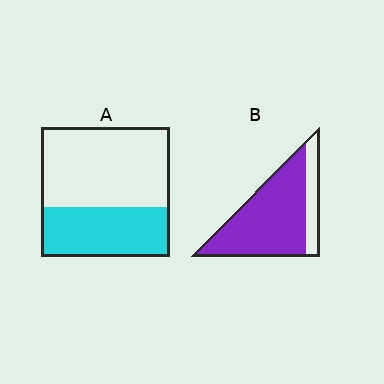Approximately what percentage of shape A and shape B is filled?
A is approximately 40% and B is approximately 80%.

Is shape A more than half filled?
No.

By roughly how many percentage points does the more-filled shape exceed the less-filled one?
By roughly 40 percentage points (B over A).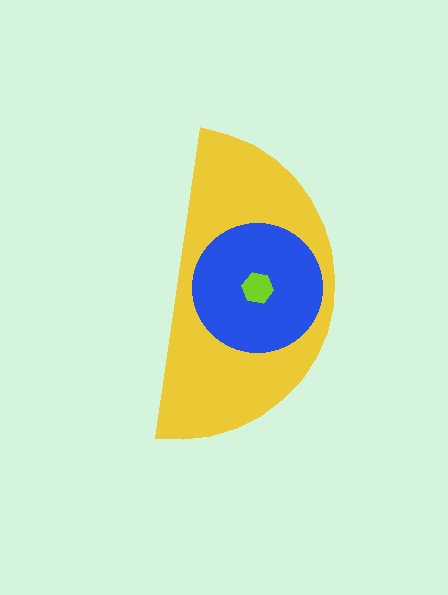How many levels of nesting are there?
3.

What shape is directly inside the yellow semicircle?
The blue circle.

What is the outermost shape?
The yellow semicircle.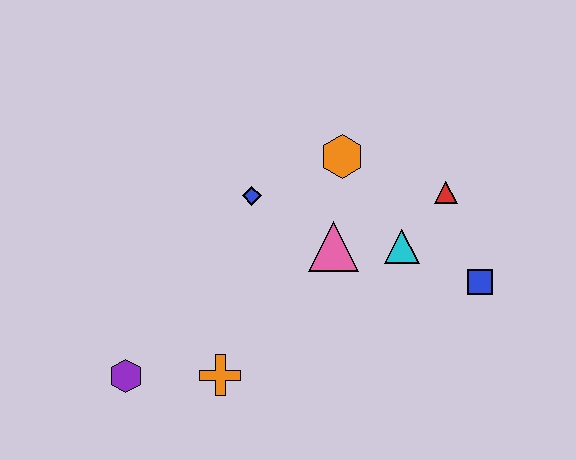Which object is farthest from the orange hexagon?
The purple hexagon is farthest from the orange hexagon.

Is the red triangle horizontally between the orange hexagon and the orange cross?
No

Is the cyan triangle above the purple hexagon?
Yes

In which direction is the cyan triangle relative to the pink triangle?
The cyan triangle is to the right of the pink triangle.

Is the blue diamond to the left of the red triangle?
Yes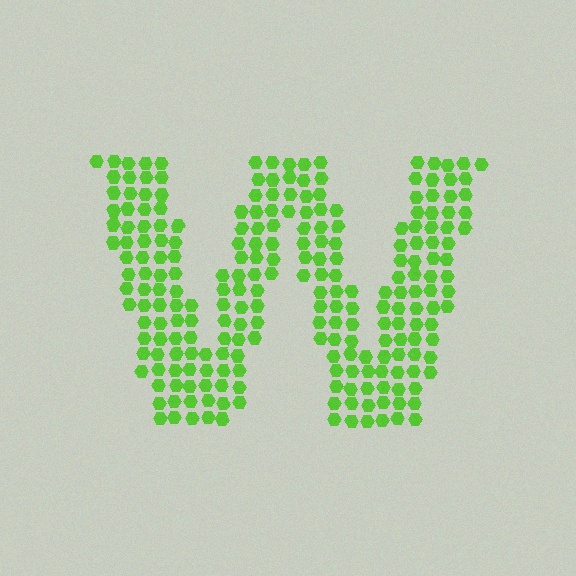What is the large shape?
The large shape is the letter W.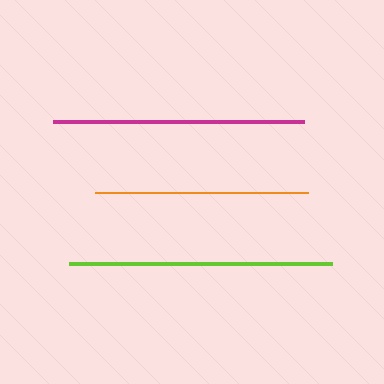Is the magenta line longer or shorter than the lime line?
The lime line is longer than the magenta line.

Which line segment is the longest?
The lime line is the longest at approximately 262 pixels.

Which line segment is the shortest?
The orange line is the shortest at approximately 213 pixels.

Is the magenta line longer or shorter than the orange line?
The magenta line is longer than the orange line.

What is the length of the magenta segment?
The magenta segment is approximately 251 pixels long.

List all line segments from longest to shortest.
From longest to shortest: lime, magenta, orange.